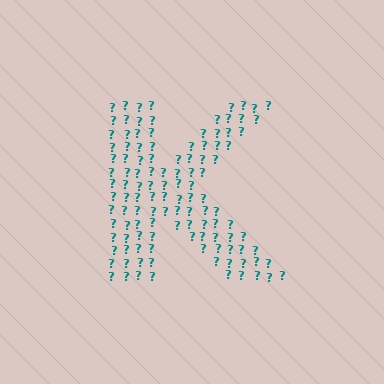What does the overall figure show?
The overall figure shows the letter K.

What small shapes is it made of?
It is made of small question marks.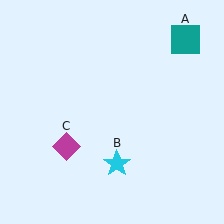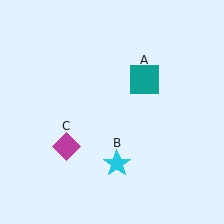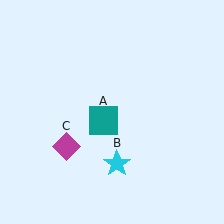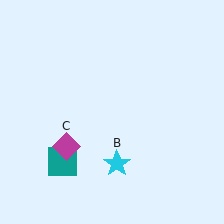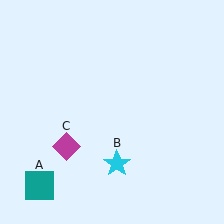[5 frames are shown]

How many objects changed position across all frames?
1 object changed position: teal square (object A).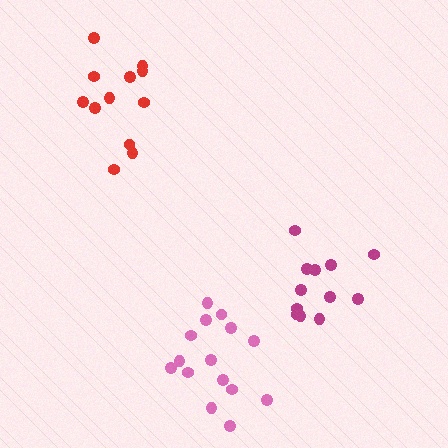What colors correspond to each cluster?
The clusters are colored: pink, magenta, red.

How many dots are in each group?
Group 1: 15 dots, Group 2: 12 dots, Group 3: 12 dots (39 total).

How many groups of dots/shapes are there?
There are 3 groups.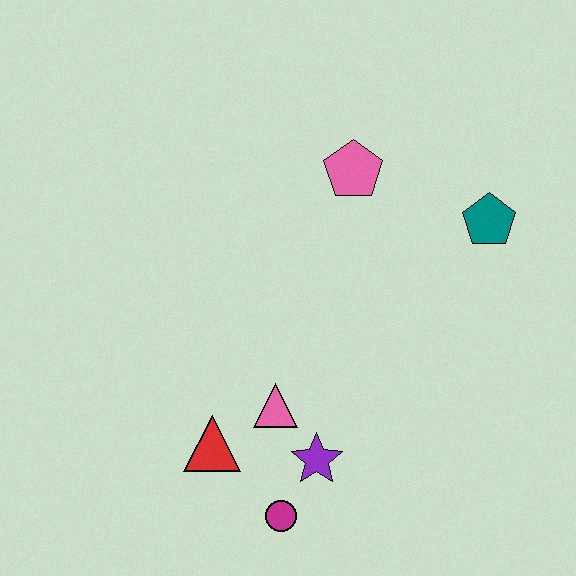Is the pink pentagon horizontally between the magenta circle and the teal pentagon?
Yes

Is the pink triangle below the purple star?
No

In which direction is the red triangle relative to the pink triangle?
The red triangle is to the left of the pink triangle.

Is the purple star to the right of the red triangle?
Yes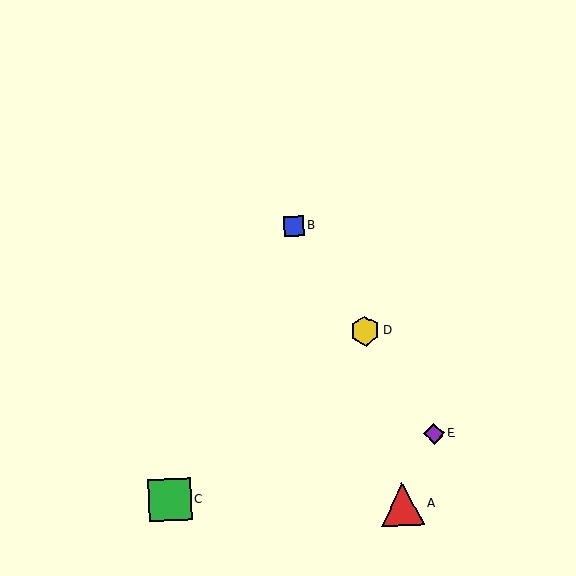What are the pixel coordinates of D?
Object D is at (365, 331).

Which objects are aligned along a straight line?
Objects B, D, E are aligned along a straight line.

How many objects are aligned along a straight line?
3 objects (B, D, E) are aligned along a straight line.